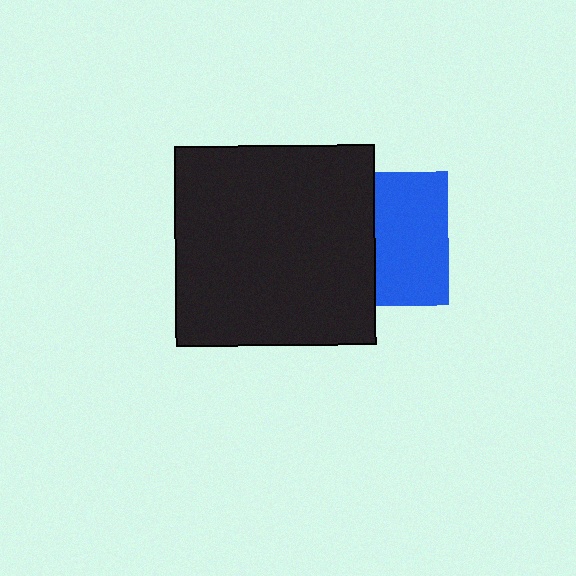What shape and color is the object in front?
The object in front is a black square.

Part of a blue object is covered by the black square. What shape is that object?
It is a square.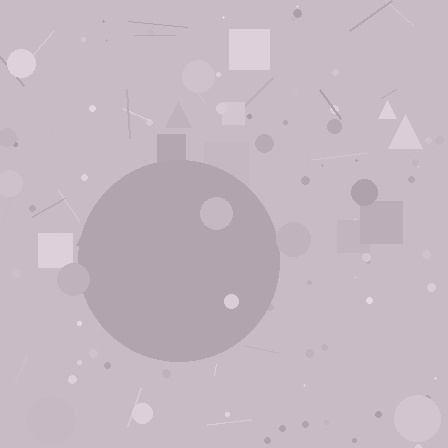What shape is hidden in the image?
A circle is hidden in the image.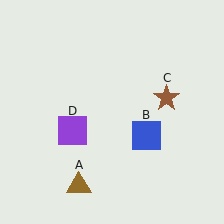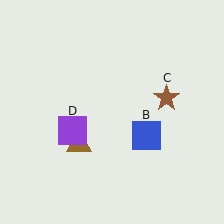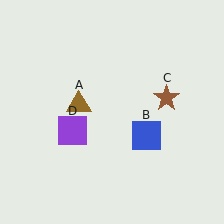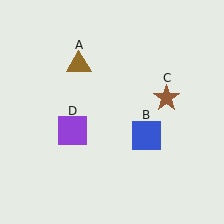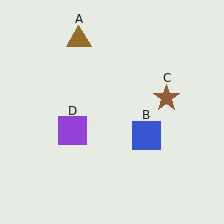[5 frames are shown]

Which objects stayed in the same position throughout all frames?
Blue square (object B) and brown star (object C) and purple square (object D) remained stationary.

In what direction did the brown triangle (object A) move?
The brown triangle (object A) moved up.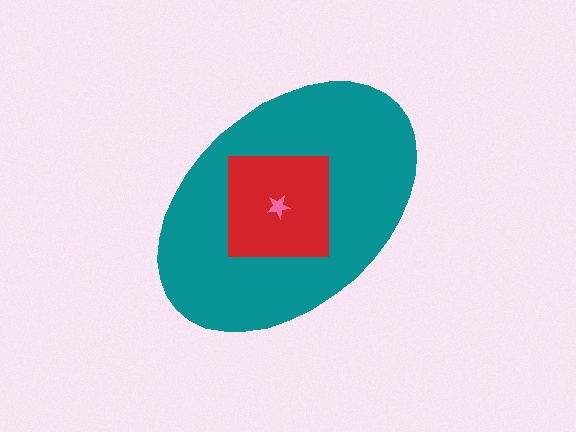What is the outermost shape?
The teal ellipse.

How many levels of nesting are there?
3.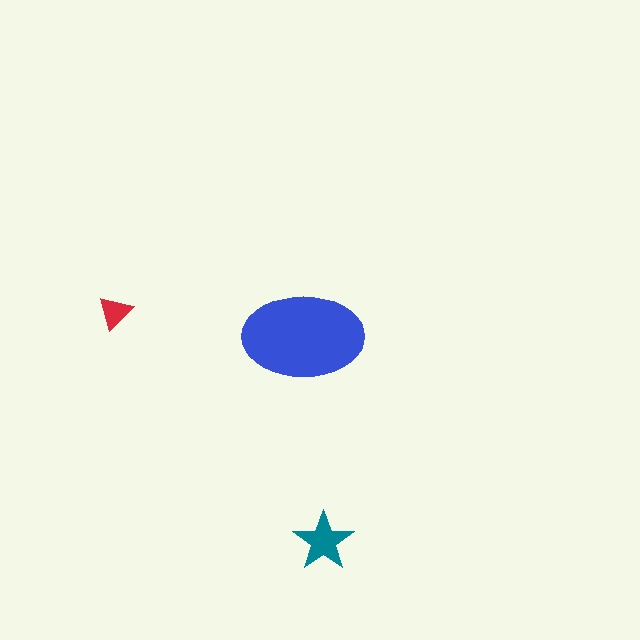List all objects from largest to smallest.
The blue ellipse, the teal star, the red triangle.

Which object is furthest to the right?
The teal star is rightmost.